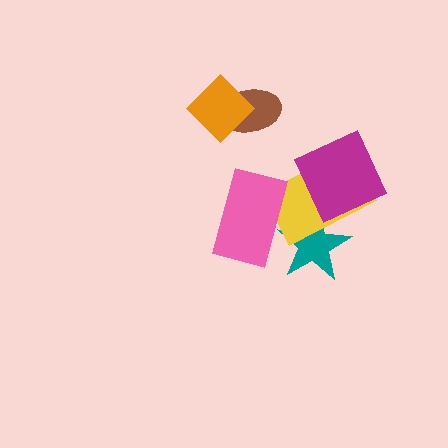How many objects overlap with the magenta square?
1 object overlaps with the magenta square.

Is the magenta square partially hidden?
No, no other shape covers it.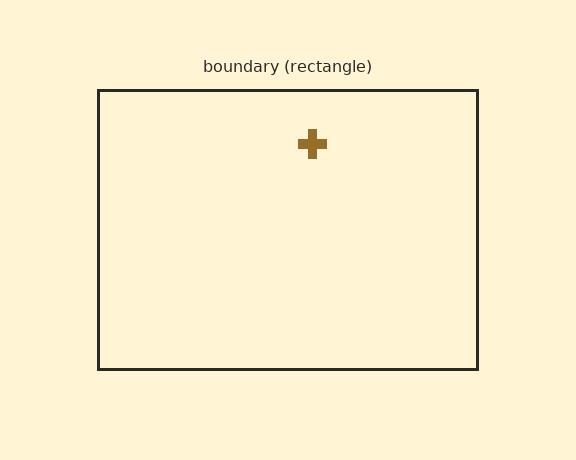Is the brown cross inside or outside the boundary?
Inside.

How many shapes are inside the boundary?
1 inside, 0 outside.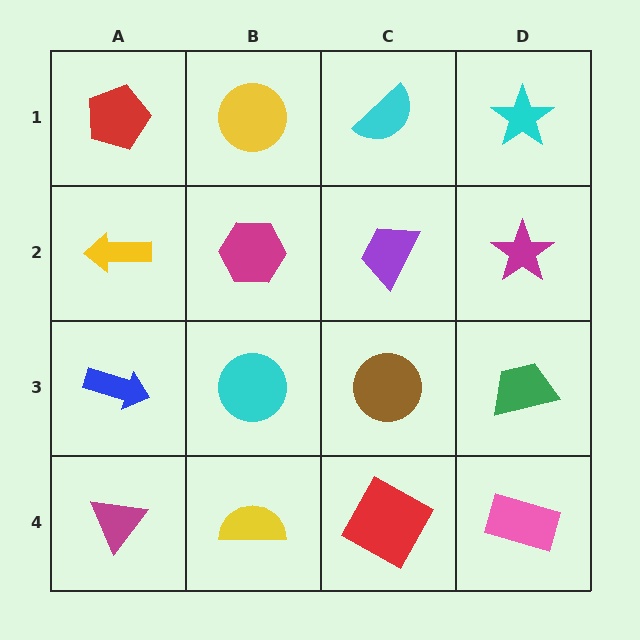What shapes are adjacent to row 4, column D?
A green trapezoid (row 3, column D), a red square (row 4, column C).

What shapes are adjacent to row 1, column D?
A magenta star (row 2, column D), a cyan semicircle (row 1, column C).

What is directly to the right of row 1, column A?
A yellow circle.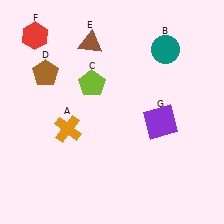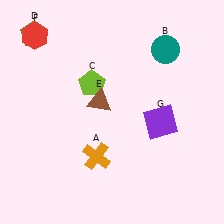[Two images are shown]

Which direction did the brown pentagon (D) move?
The brown pentagon (D) moved up.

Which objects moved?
The objects that moved are: the orange cross (A), the brown pentagon (D), the brown triangle (E).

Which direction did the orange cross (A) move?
The orange cross (A) moved right.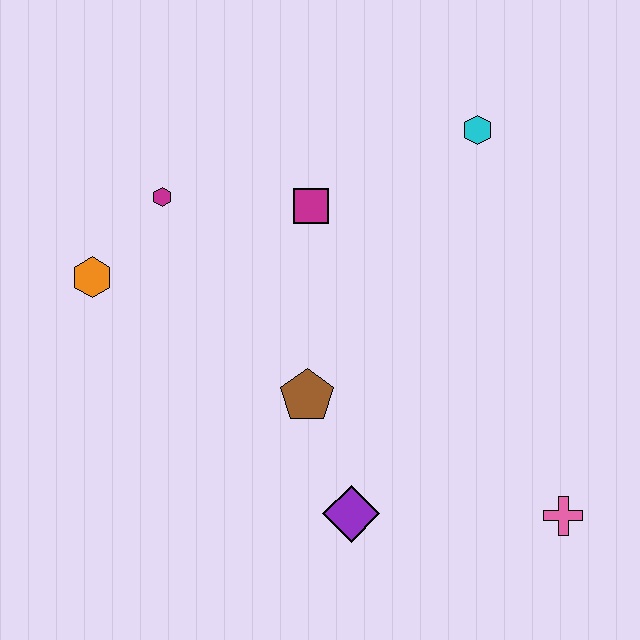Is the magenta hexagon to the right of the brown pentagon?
No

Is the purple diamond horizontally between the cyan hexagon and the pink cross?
No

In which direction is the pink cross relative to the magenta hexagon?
The pink cross is to the right of the magenta hexagon.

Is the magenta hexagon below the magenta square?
No